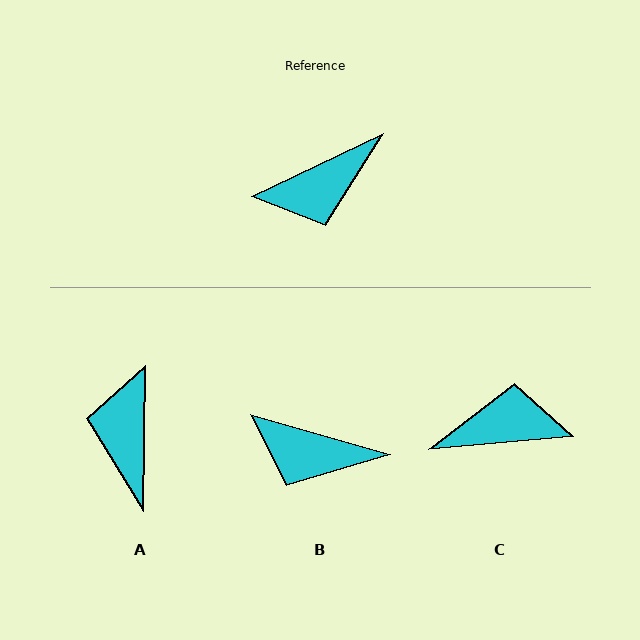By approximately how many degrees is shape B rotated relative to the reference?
Approximately 42 degrees clockwise.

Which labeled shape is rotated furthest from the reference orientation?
C, about 159 degrees away.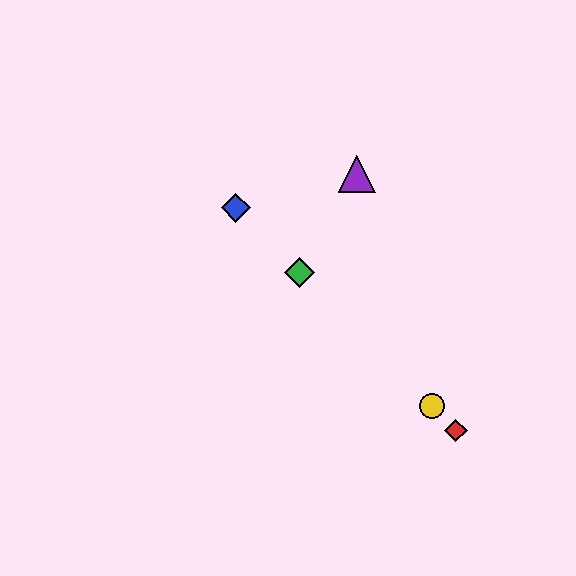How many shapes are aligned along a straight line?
4 shapes (the red diamond, the blue diamond, the green diamond, the yellow circle) are aligned along a straight line.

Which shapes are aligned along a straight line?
The red diamond, the blue diamond, the green diamond, the yellow circle are aligned along a straight line.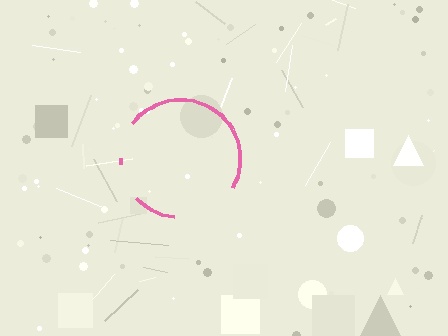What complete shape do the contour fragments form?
The contour fragments form a circle.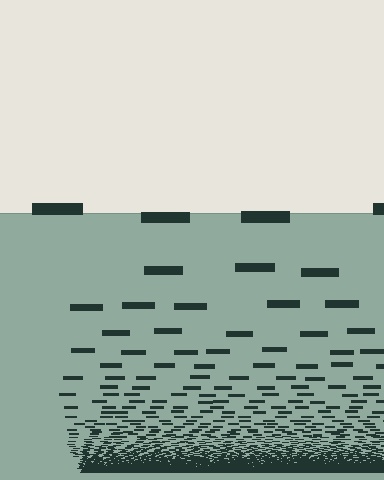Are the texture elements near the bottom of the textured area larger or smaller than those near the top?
Smaller. The gradient is inverted — elements near the bottom are smaller and denser.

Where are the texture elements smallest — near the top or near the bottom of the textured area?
Near the bottom.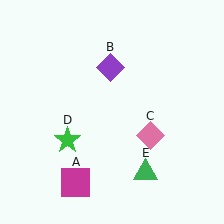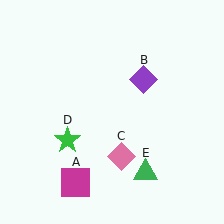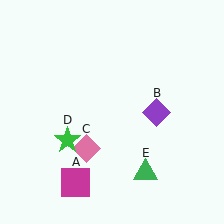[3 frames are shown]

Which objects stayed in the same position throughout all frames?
Magenta square (object A) and green star (object D) and green triangle (object E) remained stationary.